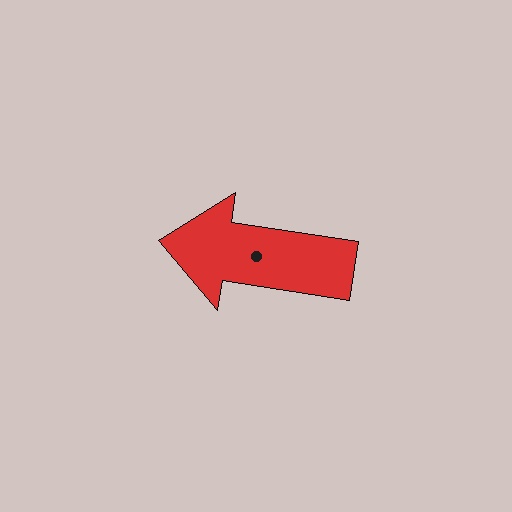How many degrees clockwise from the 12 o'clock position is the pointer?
Approximately 279 degrees.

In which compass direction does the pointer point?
West.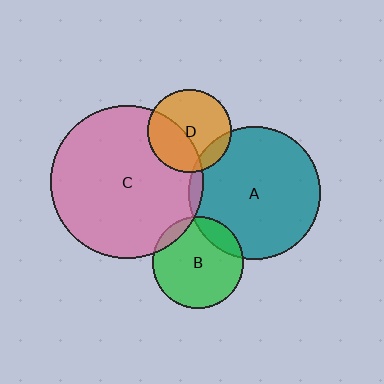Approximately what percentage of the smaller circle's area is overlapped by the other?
Approximately 15%.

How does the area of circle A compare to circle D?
Approximately 2.5 times.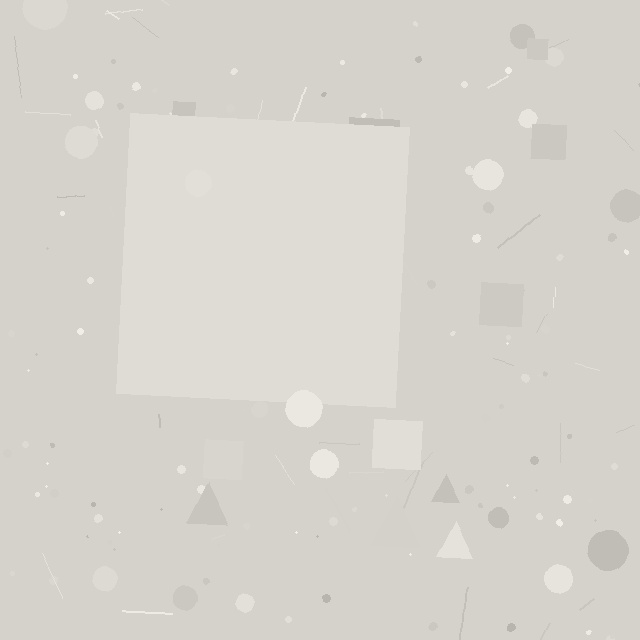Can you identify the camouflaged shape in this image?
The camouflaged shape is a square.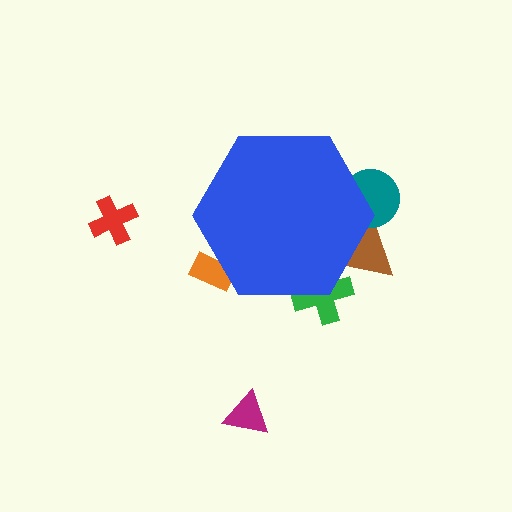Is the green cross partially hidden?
Yes, the green cross is partially hidden behind the blue hexagon.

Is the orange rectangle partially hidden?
Yes, the orange rectangle is partially hidden behind the blue hexagon.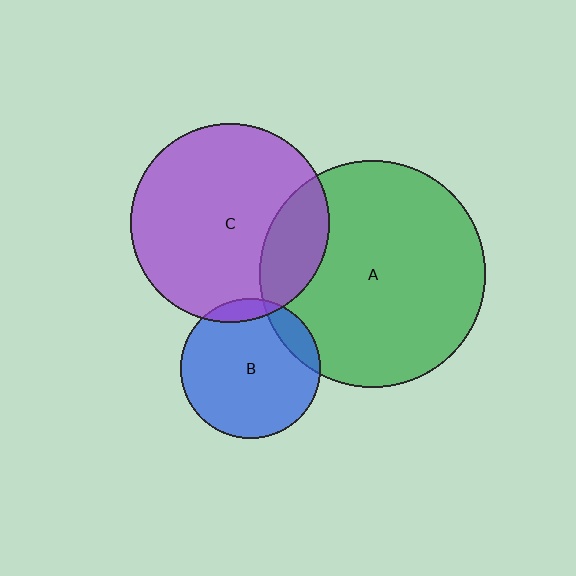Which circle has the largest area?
Circle A (green).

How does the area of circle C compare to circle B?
Approximately 2.0 times.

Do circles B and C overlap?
Yes.